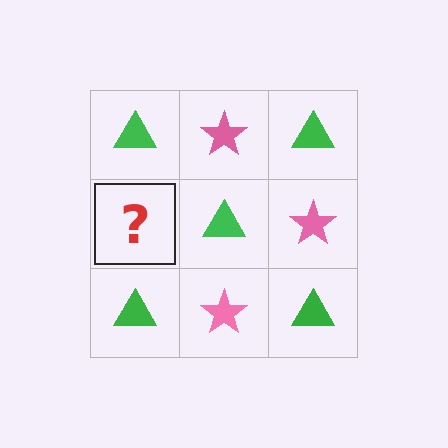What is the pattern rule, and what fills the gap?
The rule is that it alternates green triangle and pink star in a checkerboard pattern. The gap should be filled with a pink star.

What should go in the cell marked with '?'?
The missing cell should contain a pink star.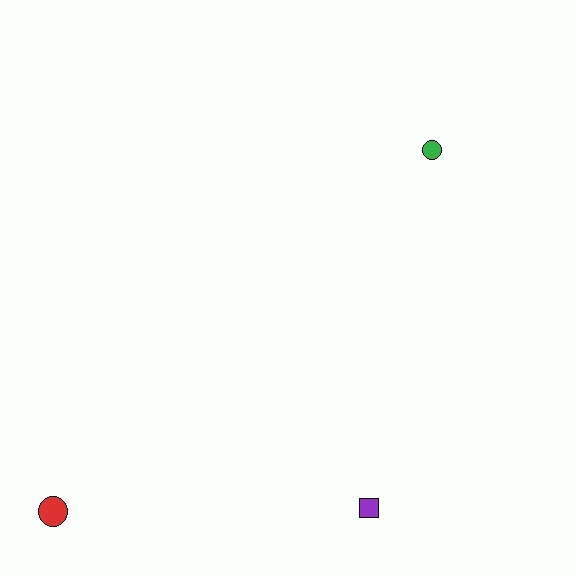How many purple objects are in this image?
There is 1 purple object.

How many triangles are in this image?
There are no triangles.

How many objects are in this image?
There are 3 objects.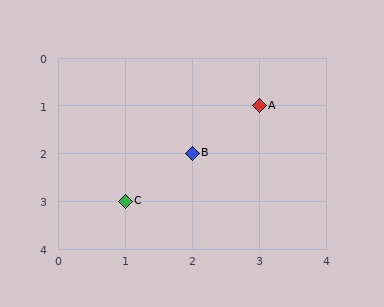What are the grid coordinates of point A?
Point A is at grid coordinates (3, 1).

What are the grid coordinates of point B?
Point B is at grid coordinates (2, 2).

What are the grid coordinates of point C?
Point C is at grid coordinates (1, 3).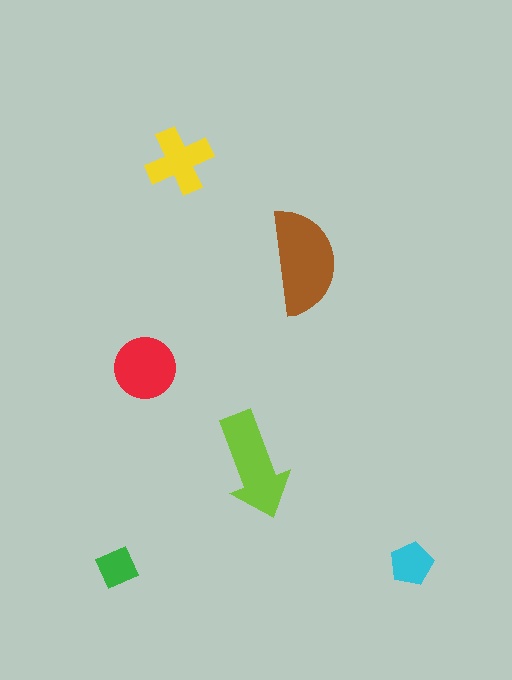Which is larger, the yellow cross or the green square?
The yellow cross.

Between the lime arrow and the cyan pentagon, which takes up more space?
The lime arrow.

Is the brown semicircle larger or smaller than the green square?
Larger.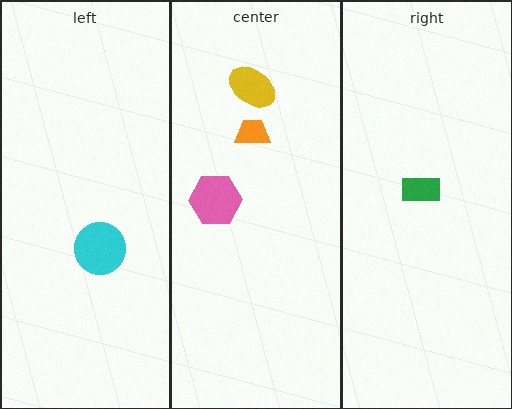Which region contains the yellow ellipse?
The center region.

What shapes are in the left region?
The cyan circle.